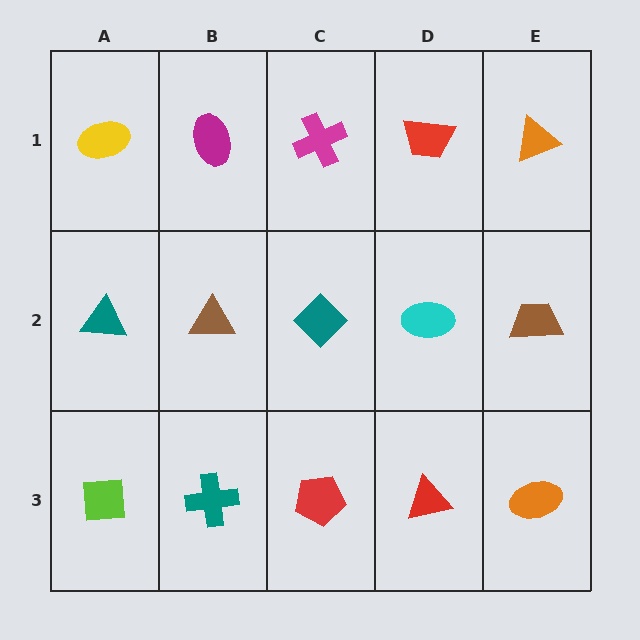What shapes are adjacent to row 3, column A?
A teal triangle (row 2, column A), a teal cross (row 3, column B).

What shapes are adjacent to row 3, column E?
A brown trapezoid (row 2, column E), a red triangle (row 3, column D).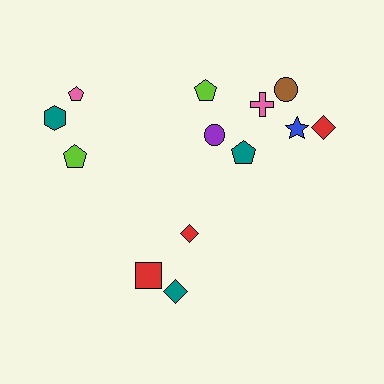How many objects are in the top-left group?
There are 3 objects.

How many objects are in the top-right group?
There are 7 objects.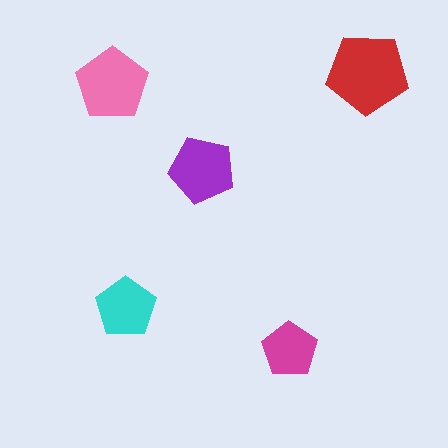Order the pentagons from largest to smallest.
the red one, the pink one, the purple one, the cyan one, the magenta one.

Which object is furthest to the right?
The red pentagon is rightmost.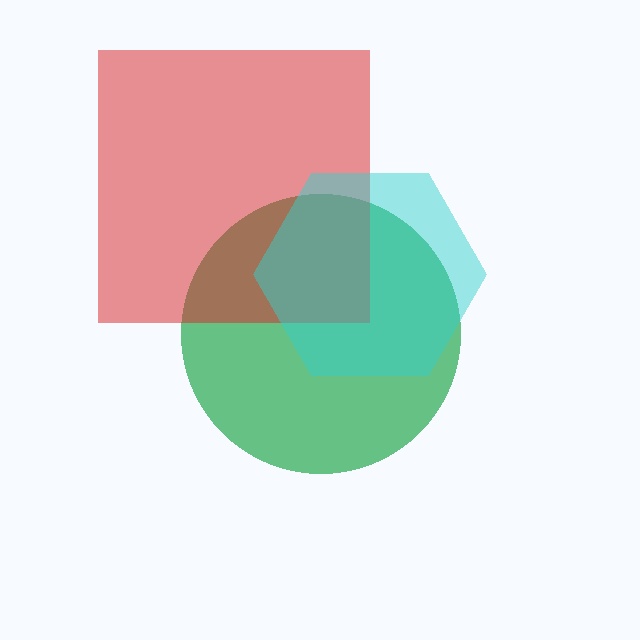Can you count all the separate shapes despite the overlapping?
Yes, there are 3 separate shapes.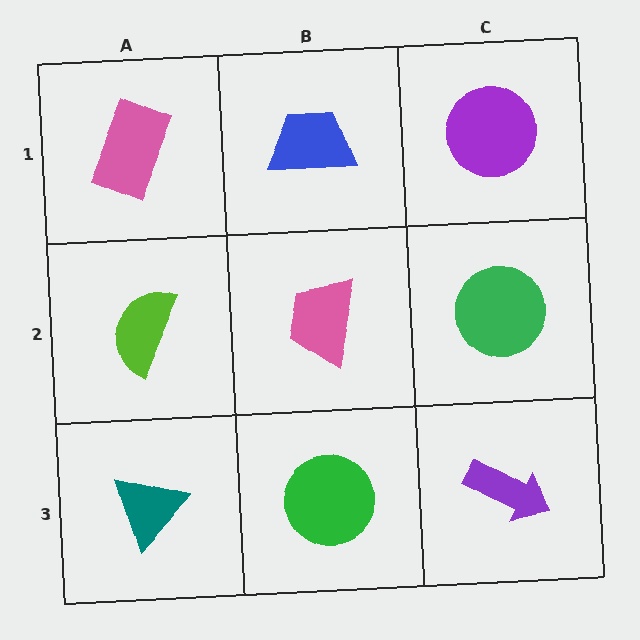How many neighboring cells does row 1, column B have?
3.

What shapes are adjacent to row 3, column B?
A pink trapezoid (row 2, column B), a teal triangle (row 3, column A), a purple arrow (row 3, column C).